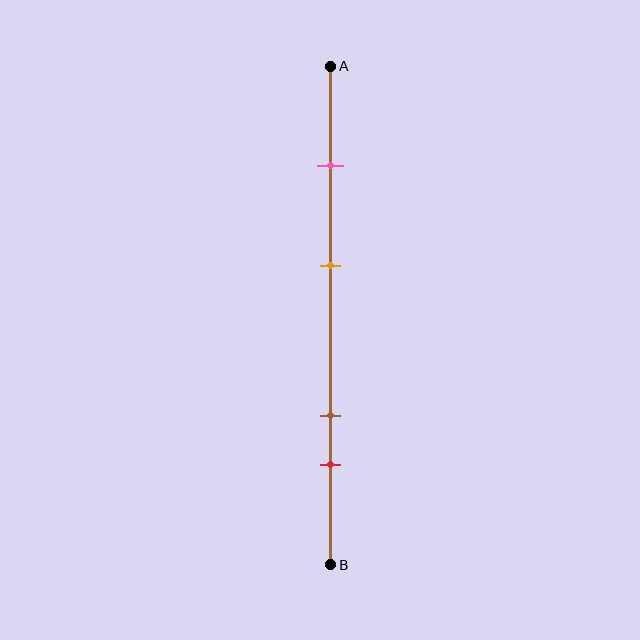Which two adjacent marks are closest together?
The brown and red marks are the closest adjacent pair.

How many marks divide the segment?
There are 4 marks dividing the segment.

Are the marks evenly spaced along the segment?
No, the marks are not evenly spaced.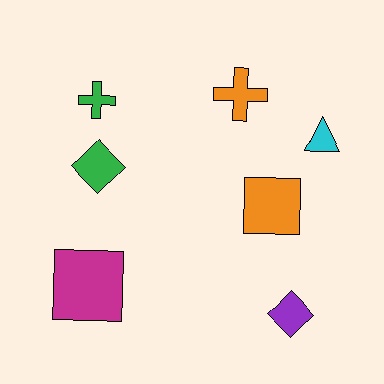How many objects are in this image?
There are 7 objects.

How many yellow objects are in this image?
There are no yellow objects.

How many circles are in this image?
There are no circles.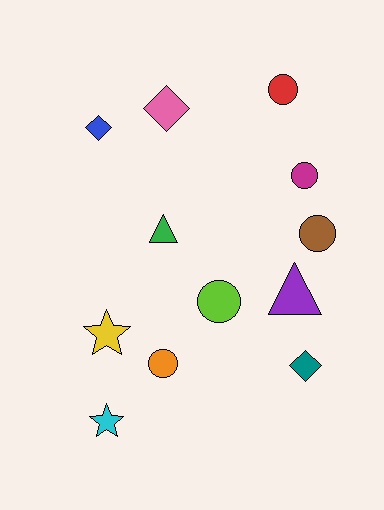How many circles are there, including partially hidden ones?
There are 5 circles.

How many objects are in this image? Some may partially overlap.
There are 12 objects.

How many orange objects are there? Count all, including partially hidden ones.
There is 1 orange object.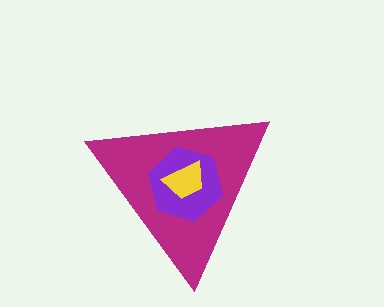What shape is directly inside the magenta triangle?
The purple hexagon.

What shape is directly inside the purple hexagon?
The yellow trapezoid.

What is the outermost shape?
The magenta triangle.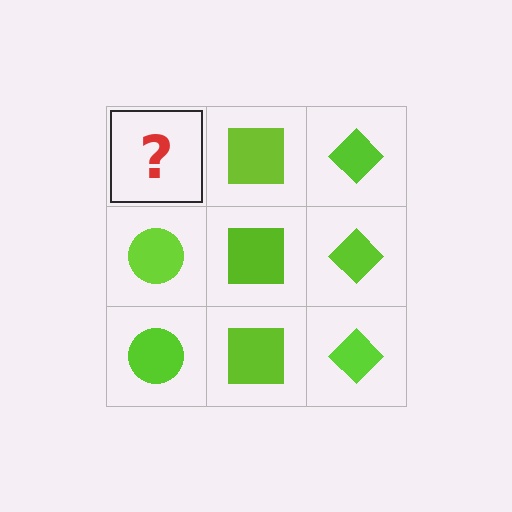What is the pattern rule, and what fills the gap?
The rule is that each column has a consistent shape. The gap should be filled with a lime circle.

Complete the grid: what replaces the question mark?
The question mark should be replaced with a lime circle.